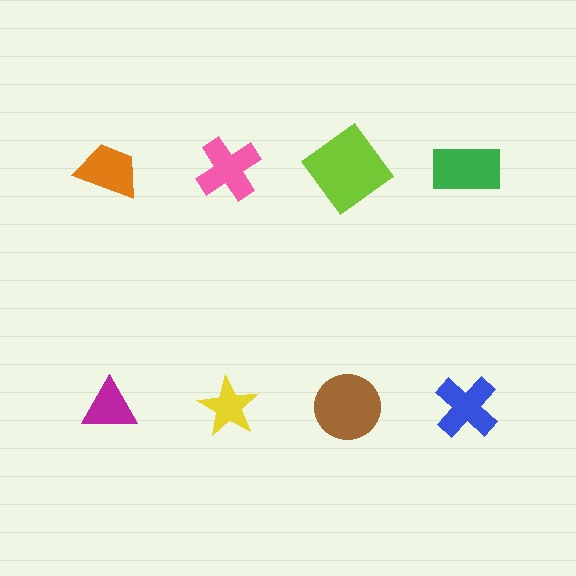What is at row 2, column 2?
A yellow star.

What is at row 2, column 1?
A magenta triangle.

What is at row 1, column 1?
An orange trapezoid.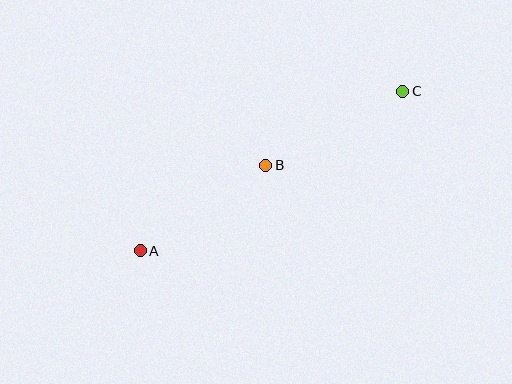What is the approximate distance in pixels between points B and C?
The distance between B and C is approximately 156 pixels.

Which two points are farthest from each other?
Points A and C are farthest from each other.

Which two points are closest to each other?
Points A and B are closest to each other.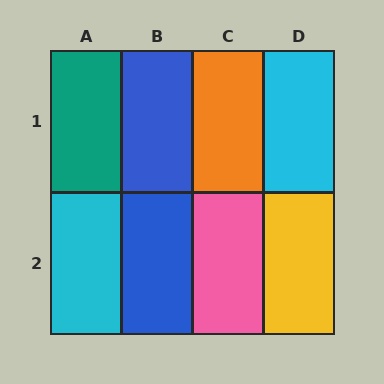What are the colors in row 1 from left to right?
Teal, blue, orange, cyan.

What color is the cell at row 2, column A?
Cyan.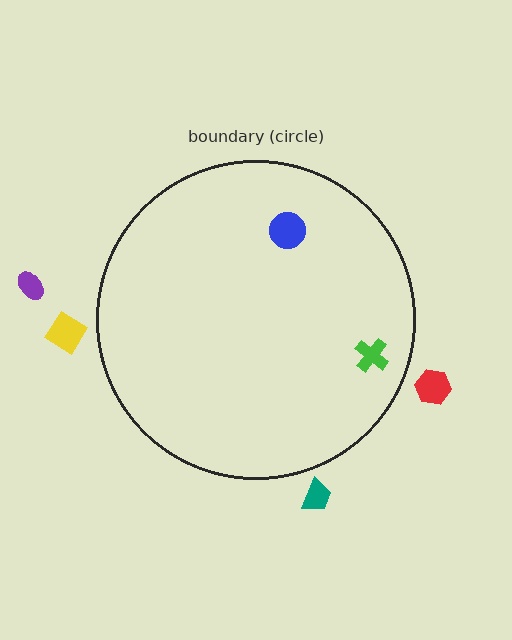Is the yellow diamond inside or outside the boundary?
Outside.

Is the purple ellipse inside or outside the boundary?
Outside.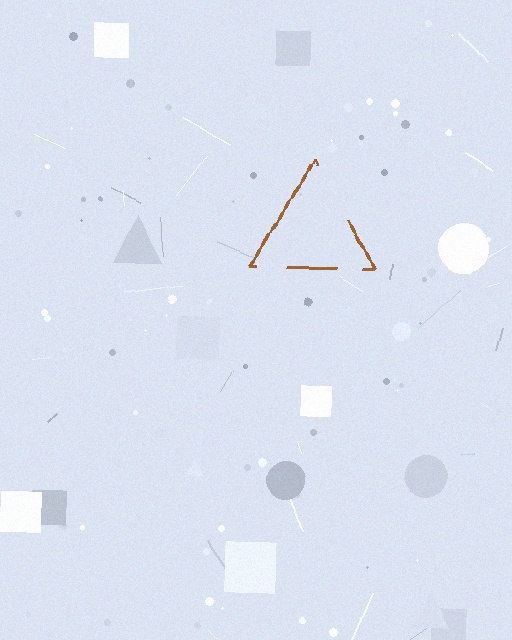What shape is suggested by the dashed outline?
The dashed outline suggests a triangle.